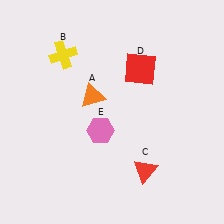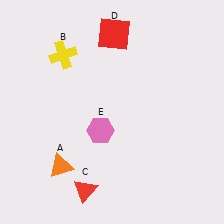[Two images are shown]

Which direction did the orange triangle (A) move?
The orange triangle (A) moved down.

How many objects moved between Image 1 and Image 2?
3 objects moved between the two images.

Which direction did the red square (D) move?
The red square (D) moved up.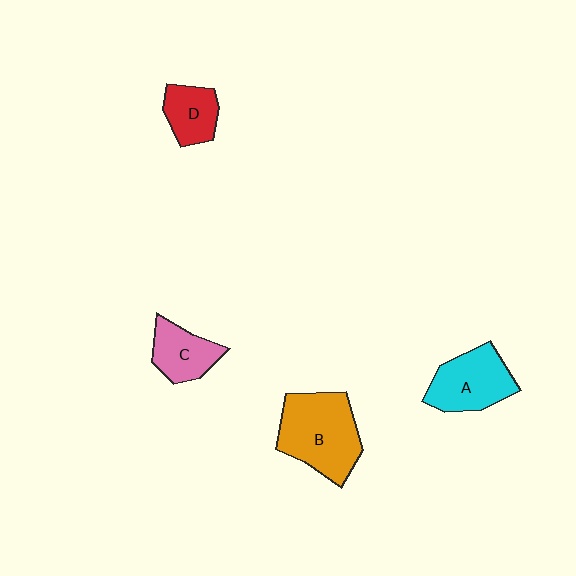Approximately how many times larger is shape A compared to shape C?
Approximately 1.4 times.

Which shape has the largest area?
Shape B (orange).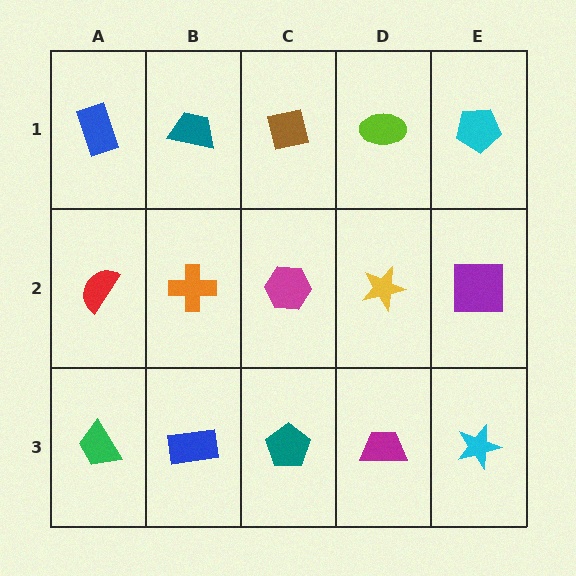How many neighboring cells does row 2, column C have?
4.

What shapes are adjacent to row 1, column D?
A yellow star (row 2, column D), a brown square (row 1, column C), a cyan pentagon (row 1, column E).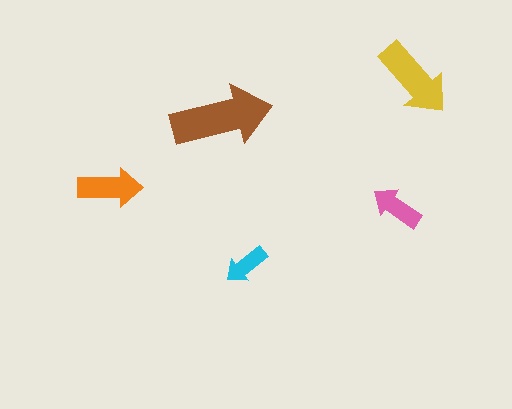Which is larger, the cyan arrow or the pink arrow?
The pink one.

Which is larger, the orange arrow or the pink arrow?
The orange one.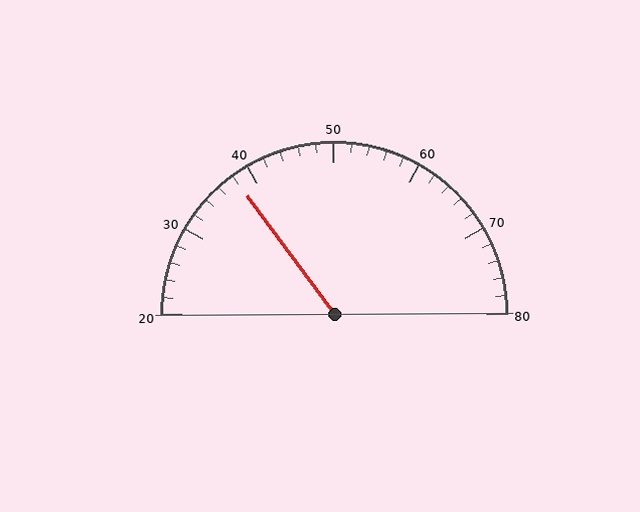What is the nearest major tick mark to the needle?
The nearest major tick mark is 40.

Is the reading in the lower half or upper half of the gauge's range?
The reading is in the lower half of the range (20 to 80).